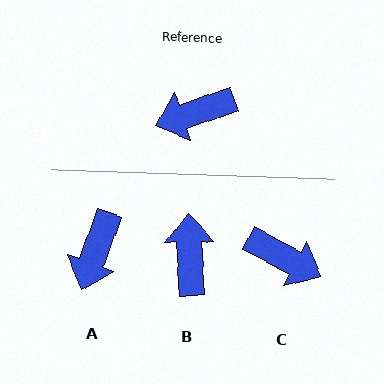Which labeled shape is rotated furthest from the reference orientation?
C, about 133 degrees away.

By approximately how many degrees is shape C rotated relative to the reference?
Approximately 133 degrees counter-clockwise.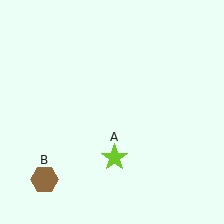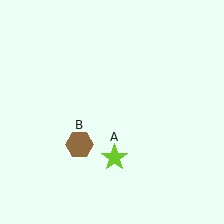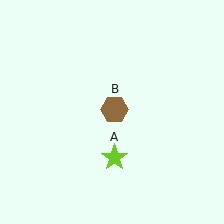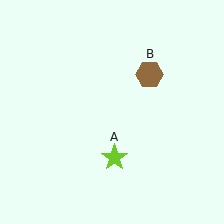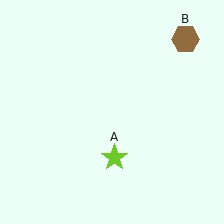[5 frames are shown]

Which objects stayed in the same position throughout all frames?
Lime star (object A) remained stationary.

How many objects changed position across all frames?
1 object changed position: brown hexagon (object B).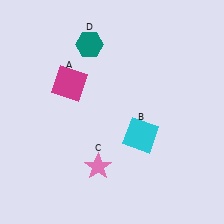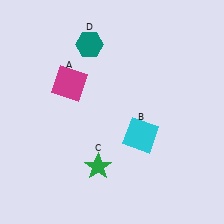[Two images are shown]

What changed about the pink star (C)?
In Image 1, C is pink. In Image 2, it changed to green.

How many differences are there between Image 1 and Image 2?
There is 1 difference between the two images.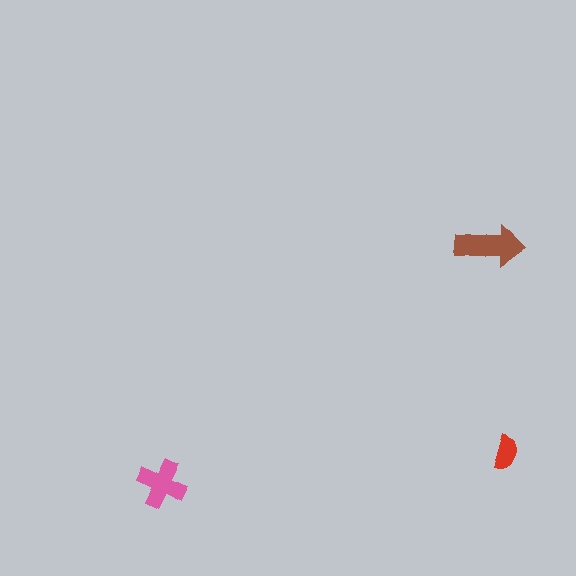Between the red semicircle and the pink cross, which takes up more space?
The pink cross.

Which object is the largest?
The brown arrow.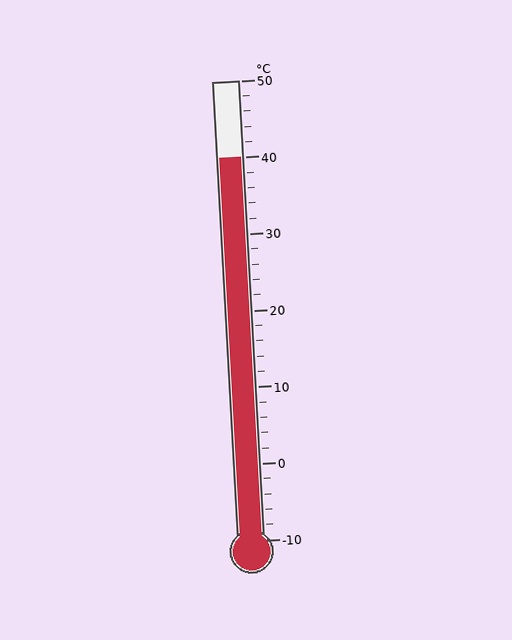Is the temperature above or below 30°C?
The temperature is above 30°C.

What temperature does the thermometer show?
The thermometer shows approximately 40°C.